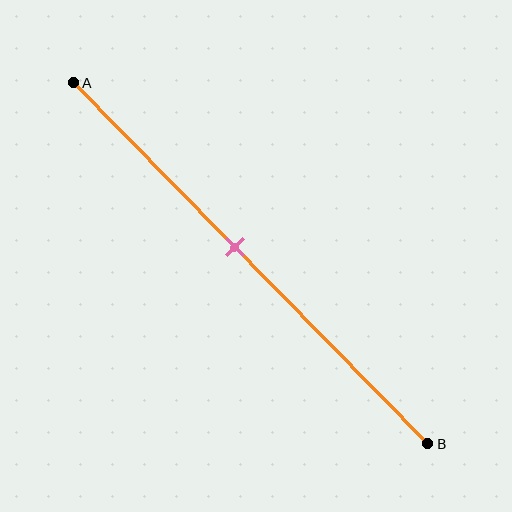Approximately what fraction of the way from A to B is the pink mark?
The pink mark is approximately 45% of the way from A to B.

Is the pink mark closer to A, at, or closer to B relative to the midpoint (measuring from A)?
The pink mark is closer to point A than the midpoint of segment AB.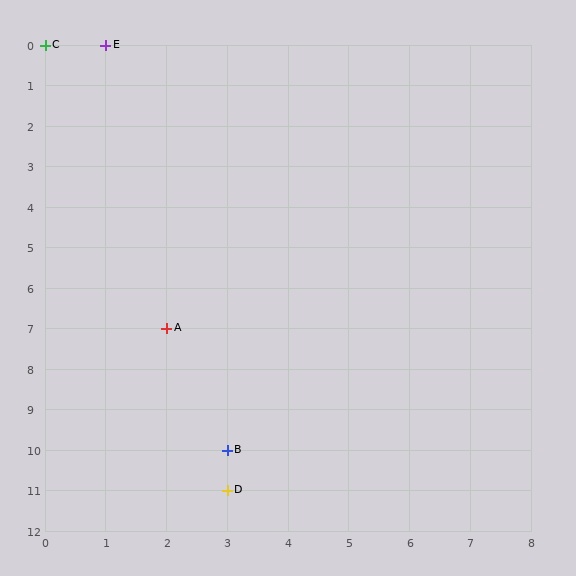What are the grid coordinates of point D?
Point D is at grid coordinates (3, 11).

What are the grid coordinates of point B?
Point B is at grid coordinates (3, 10).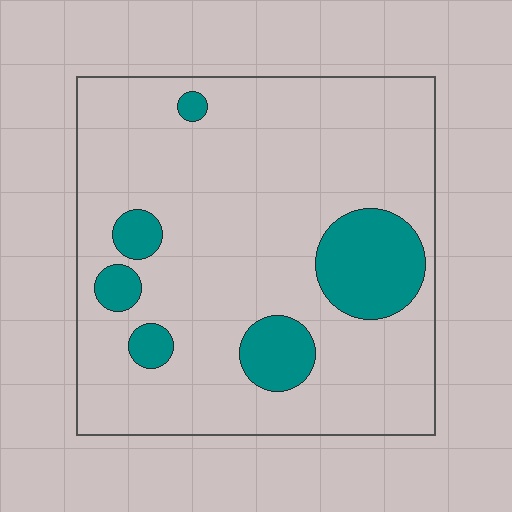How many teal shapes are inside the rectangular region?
6.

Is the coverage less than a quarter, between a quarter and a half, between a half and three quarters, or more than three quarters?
Less than a quarter.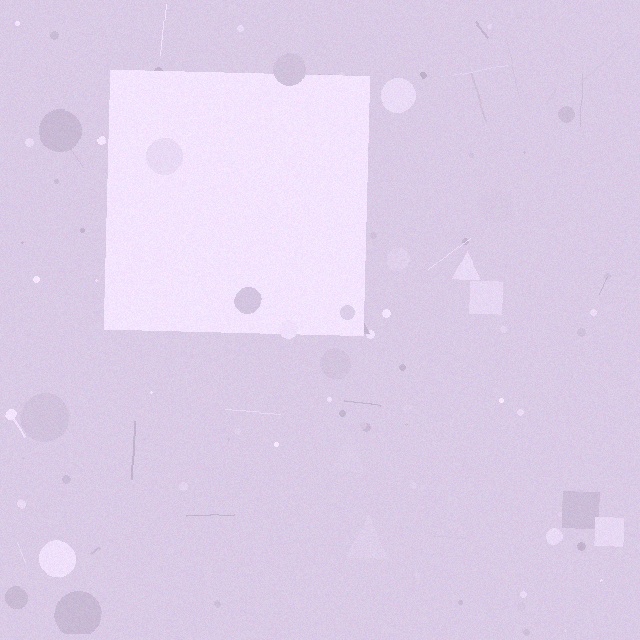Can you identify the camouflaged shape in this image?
The camouflaged shape is a square.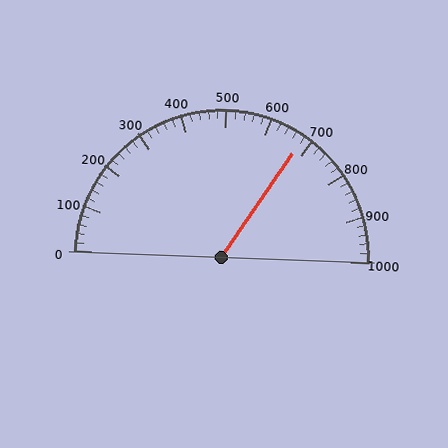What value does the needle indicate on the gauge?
The needle indicates approximately 680.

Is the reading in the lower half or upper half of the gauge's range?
The reading is in the upper half of the range (0 to 1000).